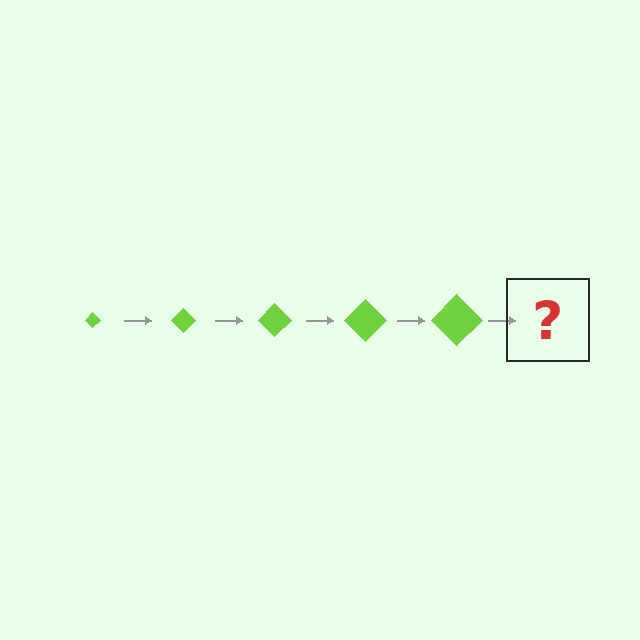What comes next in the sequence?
The next element should be a lime diamond, larger than the previous one.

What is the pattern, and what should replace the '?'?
The pattern is that the diamond gets progressively larger each step. The '?' should be a lime diamond, larger than the previous one.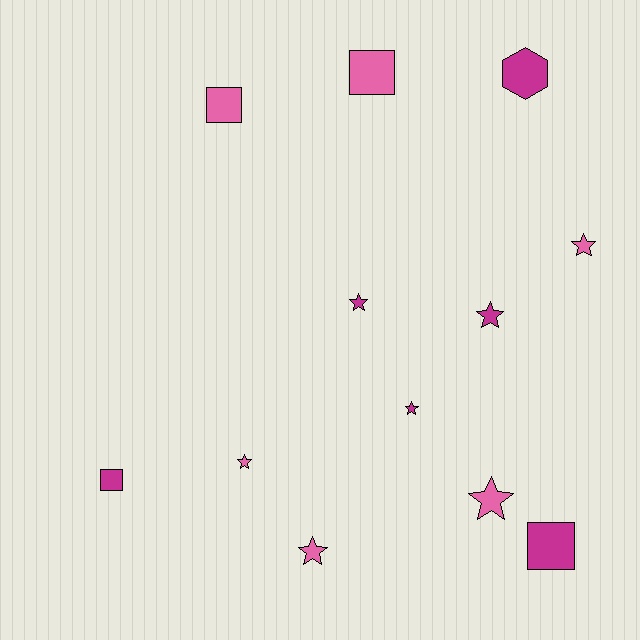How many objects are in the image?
There are 12 objects.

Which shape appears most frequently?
Star, with 7 objects.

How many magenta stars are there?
There are 3 magenta stars.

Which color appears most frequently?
Pink, with 6 objects.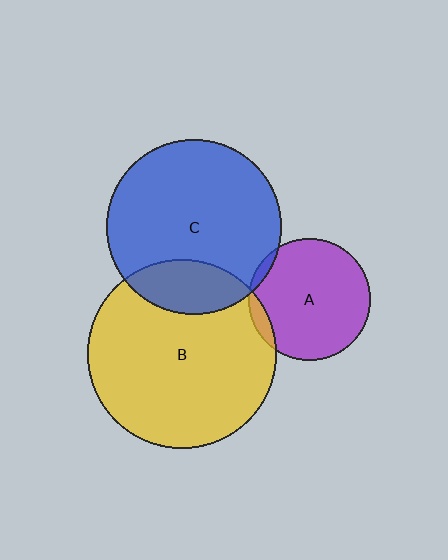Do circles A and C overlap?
Yes.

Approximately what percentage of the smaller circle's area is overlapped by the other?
Approximately 5%.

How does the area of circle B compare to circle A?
Approximately 2.4 times.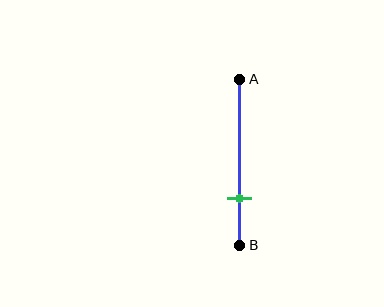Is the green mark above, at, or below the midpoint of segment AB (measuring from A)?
The green mark is below the midpoint of segment AB.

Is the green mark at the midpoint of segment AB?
No, the mark is at about 70% from A, not at the 50% midpoint.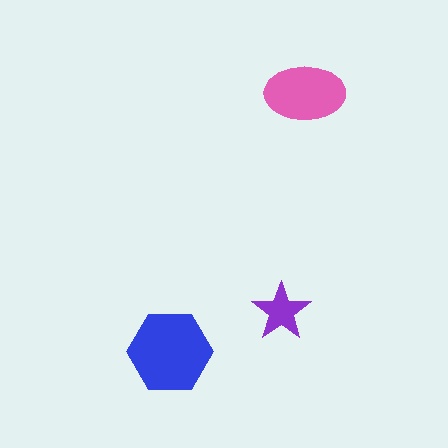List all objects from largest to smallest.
The blue hexagon, the pink ellipse, the purple star.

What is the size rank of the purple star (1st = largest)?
3rd.